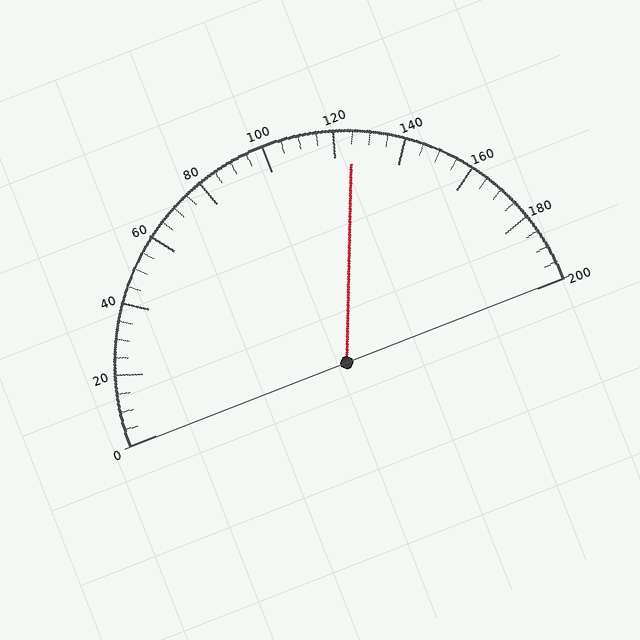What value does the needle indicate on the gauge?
The needle indicates approximately 125.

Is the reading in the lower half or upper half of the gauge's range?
The reading is in the upper half of the range (0 to 200).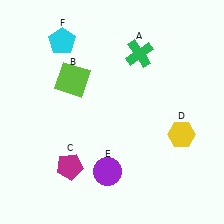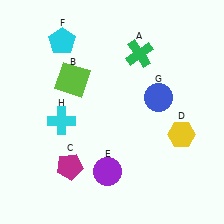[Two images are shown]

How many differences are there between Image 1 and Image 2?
There are 2 differences between the two images.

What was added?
A blue circle (G), a cyan cross (H) were added in Image 2.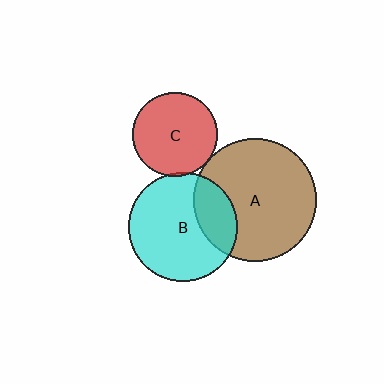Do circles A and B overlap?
Yes.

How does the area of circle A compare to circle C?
Approximately 2.1 times.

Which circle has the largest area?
Circle A (brown).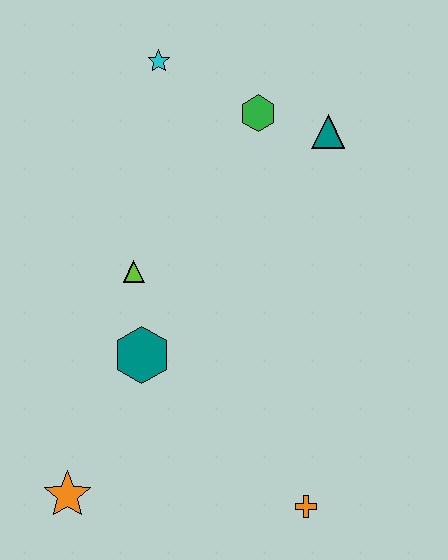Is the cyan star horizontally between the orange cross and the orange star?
Yes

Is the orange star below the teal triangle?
Yes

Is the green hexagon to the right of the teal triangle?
No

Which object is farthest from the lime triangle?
The orange cross is farthest from the lime triangle.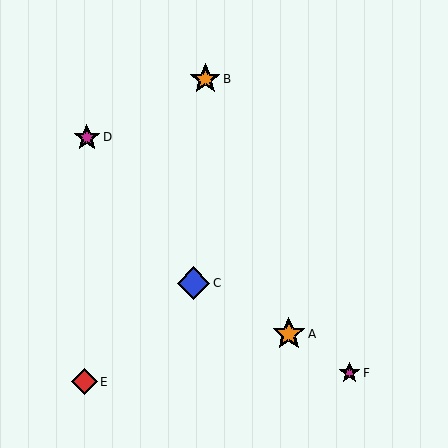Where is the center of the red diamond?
The center of the red diamond is at (85, 382).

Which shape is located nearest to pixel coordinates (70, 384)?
The red diamond (labeled E) at (85, 382) is nearest to that location.